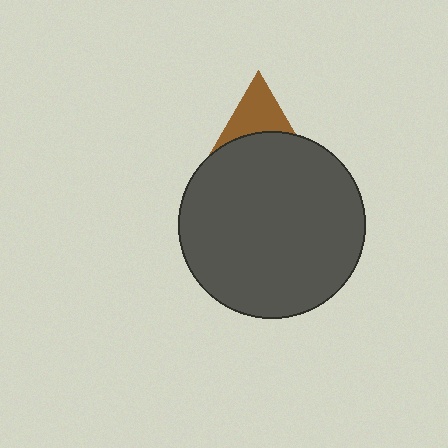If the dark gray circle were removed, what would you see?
You would see the complete brown triangle.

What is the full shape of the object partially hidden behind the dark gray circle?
The partially hidden object is a brown triangle.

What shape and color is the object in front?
The object in front is a dark gray circle.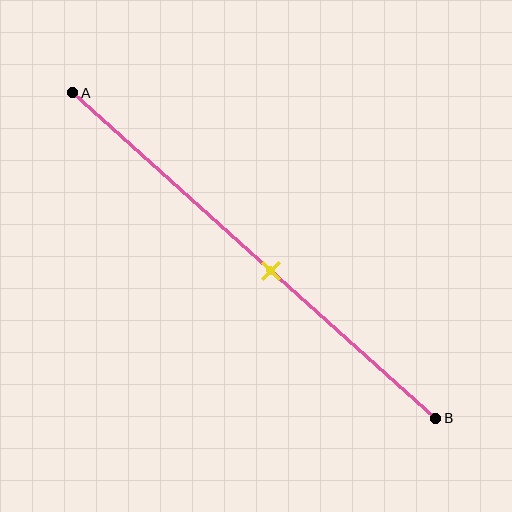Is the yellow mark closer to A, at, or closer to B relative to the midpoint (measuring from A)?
The yellow mark is closer to point B than the midpoint of segment AB.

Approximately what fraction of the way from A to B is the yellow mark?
The yellow mark is approximately 55% of the way from A to B.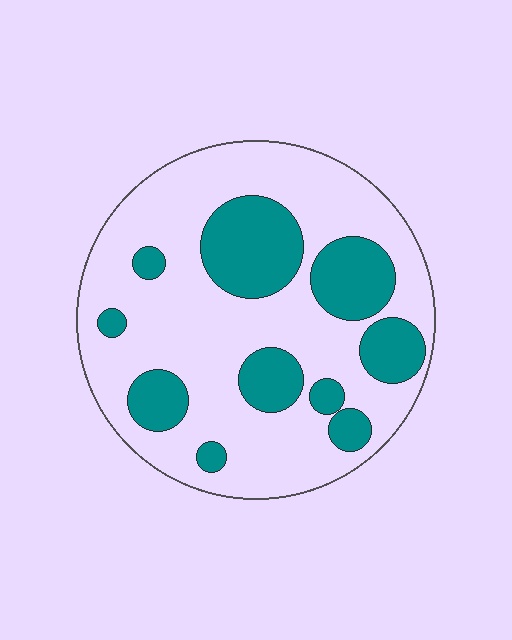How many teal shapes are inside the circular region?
10.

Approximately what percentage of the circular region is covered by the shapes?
Approximately 30%.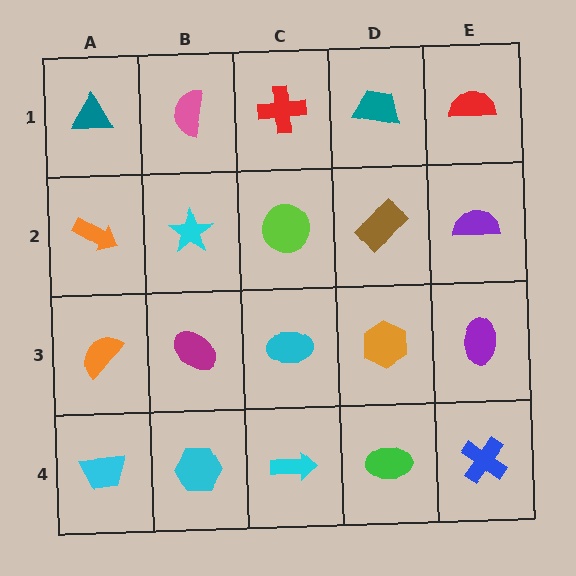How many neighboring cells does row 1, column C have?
3.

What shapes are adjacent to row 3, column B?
A cyan star (row 2, column B), a cyan hexagon (row 4, column B), an orange semicircle (row 3, column A), a cyan ellipse (row 3, column C).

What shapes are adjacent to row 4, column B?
A magenta ellipse (row 3, column B), a cyan trapezoid (row 4, column A), a cyan arrow (row 4, column C).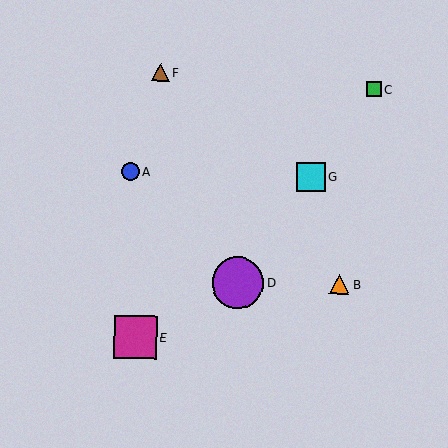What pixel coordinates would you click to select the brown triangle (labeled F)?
Click at (161, 72) to select the brown triangle F.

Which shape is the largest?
The purple circle (labeled D) is the largest.